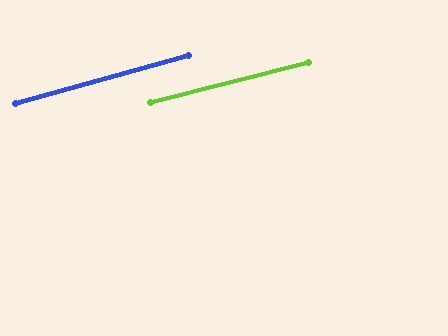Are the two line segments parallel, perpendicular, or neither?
Parallel — their directions differ by only 1.1°.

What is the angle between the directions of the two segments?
Approximately 1 degree.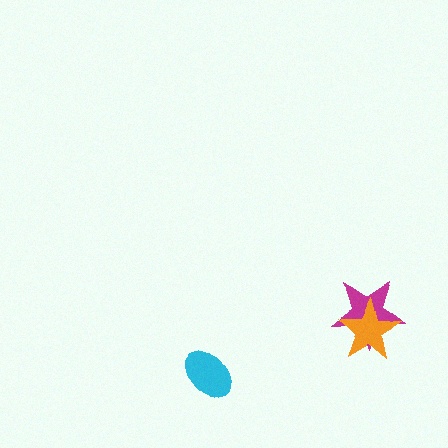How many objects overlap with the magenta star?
1 object overlaps with the magenta star.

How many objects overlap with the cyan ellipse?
0 objects overlap with the cyan ellipse.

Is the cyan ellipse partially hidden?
No, no other shape covers it.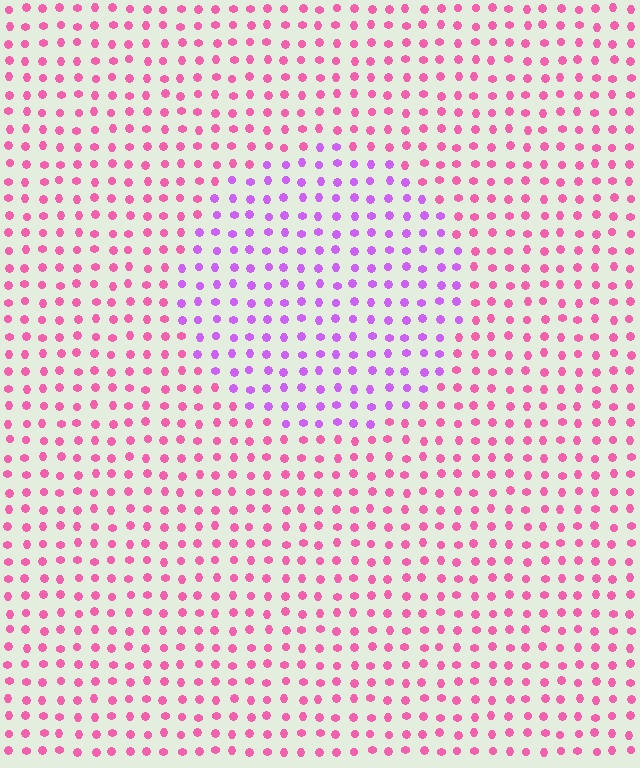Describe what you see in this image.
The image is filled with small pink elements in a uniform arrangement. A circle-shaped region is visible where the elements are tinted to a slightly different hue, forming a subtle color boundary.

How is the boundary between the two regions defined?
The boundary is defined purely by a slight shift in hue (about 44 degrees). Spacing, size, and orientation are identical on both sides.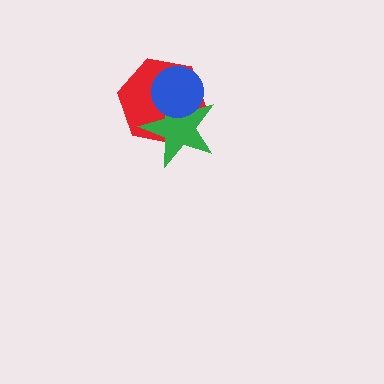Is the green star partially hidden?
Yes, it is partially covered by another shape.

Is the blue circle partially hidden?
No, no other shape covers it.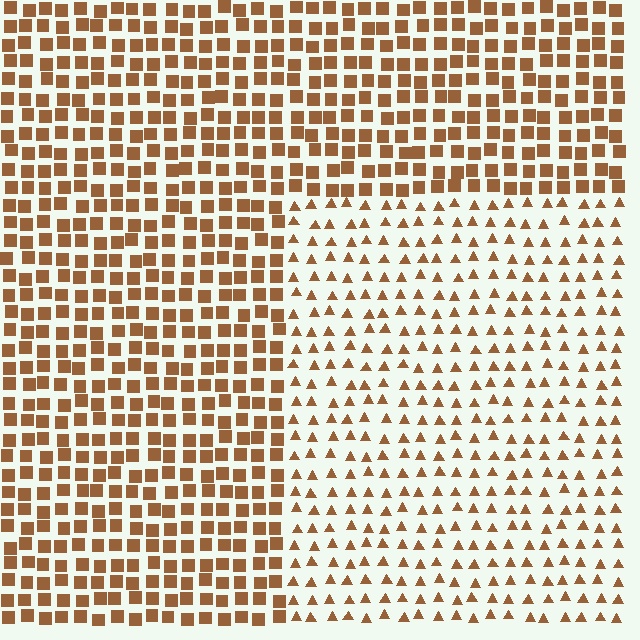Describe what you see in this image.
The image is filled with small brown elements arranged in a uniform grid. A rectangle-shaped region contains triangles, while the surrounding area contains squares. The boundary is defined purely by the change in element shape.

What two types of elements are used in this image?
The image uses triangles inside the rectangle region and squares outside it.